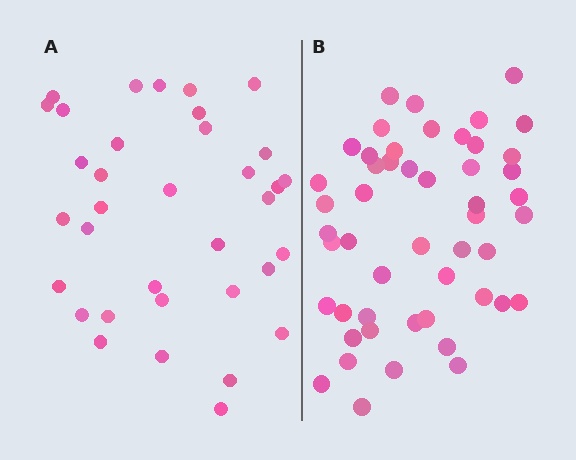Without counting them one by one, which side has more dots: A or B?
Region B (the right region) has more dots.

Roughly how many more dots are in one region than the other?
Region B has approximately 15 more dots than region A.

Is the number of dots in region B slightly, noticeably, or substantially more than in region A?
Region B has noticeably more, but not dramatically so. The ratio is roughly 1.4 to 1.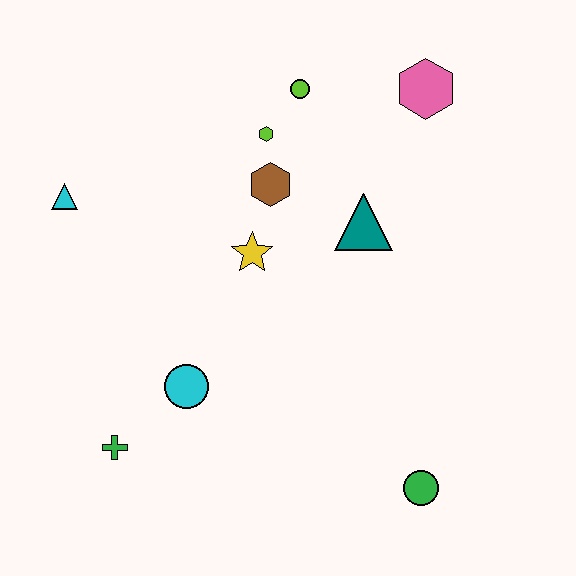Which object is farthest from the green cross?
The pink hexagon is farthest from the green cross.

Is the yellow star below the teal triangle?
Yes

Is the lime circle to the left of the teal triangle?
Yes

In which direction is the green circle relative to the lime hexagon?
The green circle is below the lime hexagon.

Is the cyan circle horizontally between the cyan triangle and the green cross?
No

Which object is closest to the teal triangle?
The brown hexagon is closest to the teal triangle.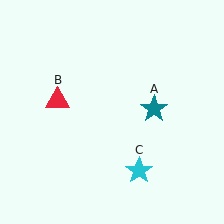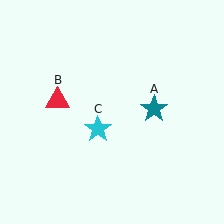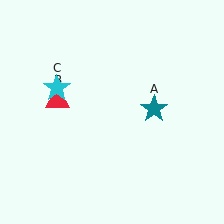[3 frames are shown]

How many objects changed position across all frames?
1 object changed position: cyan star (object C).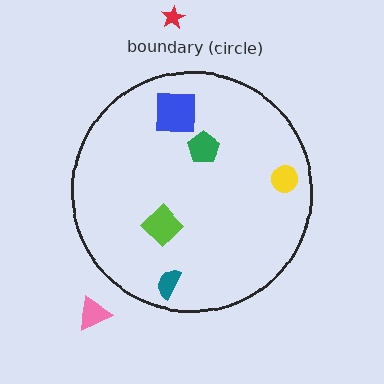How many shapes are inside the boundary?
5 inside, 2 outside.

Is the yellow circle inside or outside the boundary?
Inside.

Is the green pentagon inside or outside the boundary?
Inside.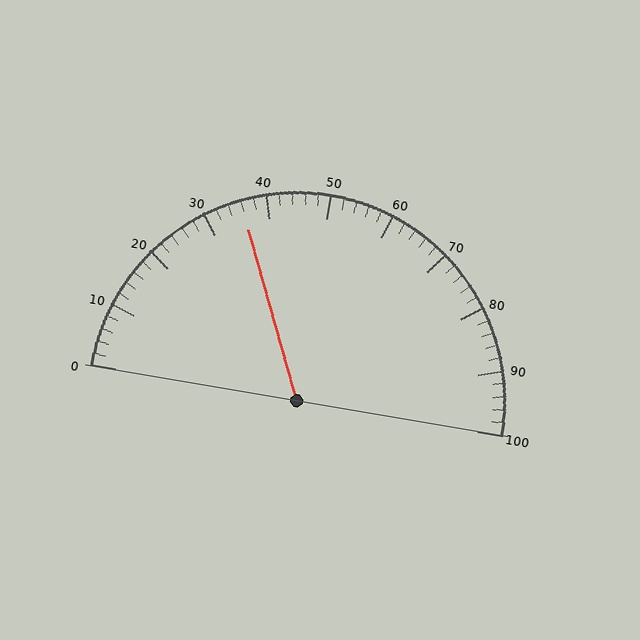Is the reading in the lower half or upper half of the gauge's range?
The reading is in the lower half of the range (0 to 100).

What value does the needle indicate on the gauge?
The needle indicates approximately 36.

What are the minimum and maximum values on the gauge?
The gauge ranges from 0 to 100.